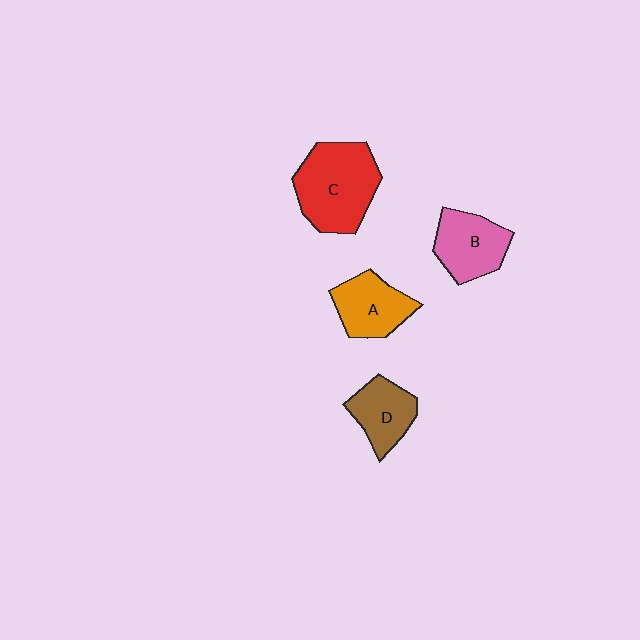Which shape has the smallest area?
Shape D (brown).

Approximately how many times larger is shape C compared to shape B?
Approximately 1.5 times.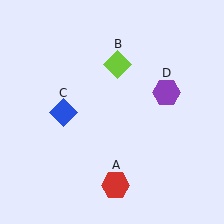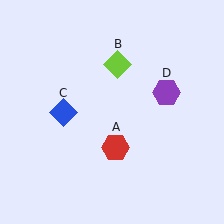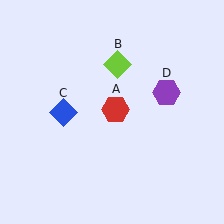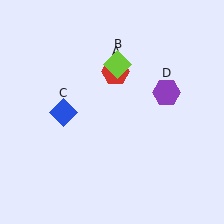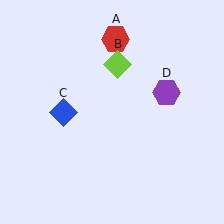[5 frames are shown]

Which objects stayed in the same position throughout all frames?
Lime diamond (object B) and blue diamond (object C) and purple hexagon (object D) remained stationary.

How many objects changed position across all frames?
1 object changed position: red hexagon (object A).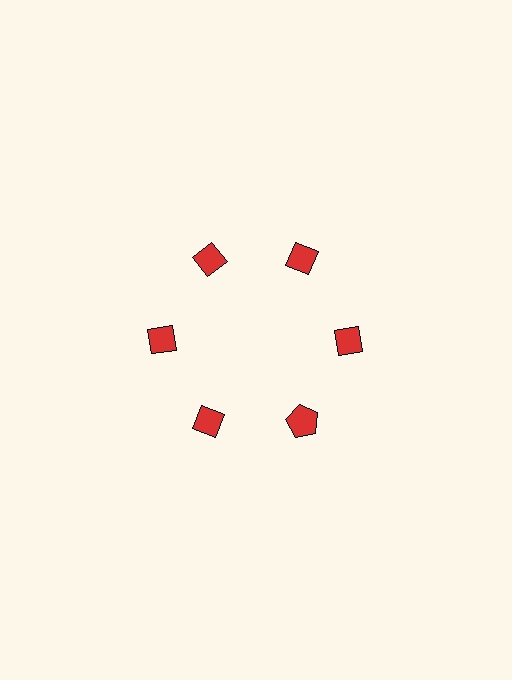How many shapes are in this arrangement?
There are 6 shapes arranged in a ring pattern.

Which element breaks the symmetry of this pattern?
The red pentagon at roughly the 5 o'clock position breaks the symmetry. All other shapes are red diamonds.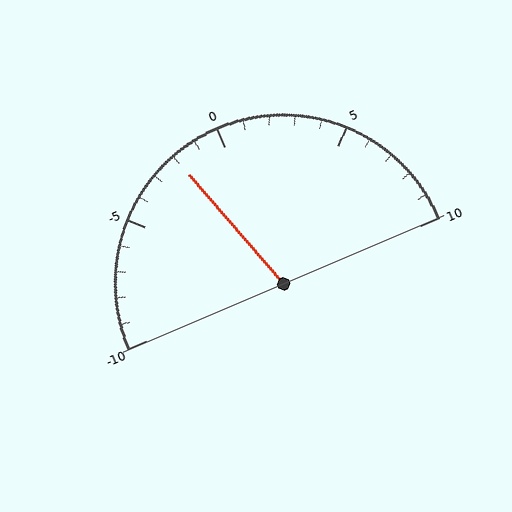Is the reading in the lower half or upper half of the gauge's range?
The reading is in the lower half of the range (-10 to 10).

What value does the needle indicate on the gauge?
The needle indicates approximately -2.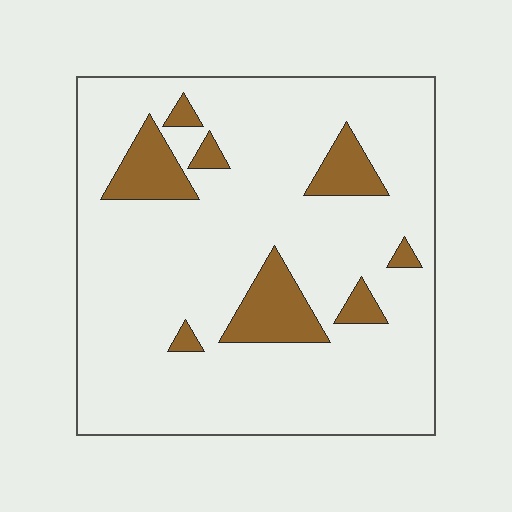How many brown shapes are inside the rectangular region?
8.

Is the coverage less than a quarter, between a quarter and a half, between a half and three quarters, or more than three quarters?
Less than a quarter.